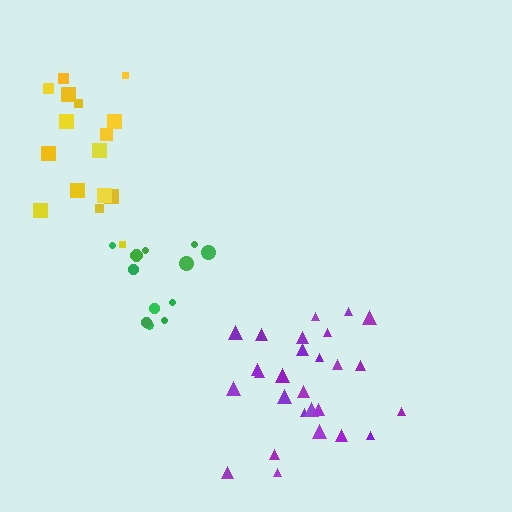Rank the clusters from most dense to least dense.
green, yellow, purple.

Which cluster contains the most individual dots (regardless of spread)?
Purple (27).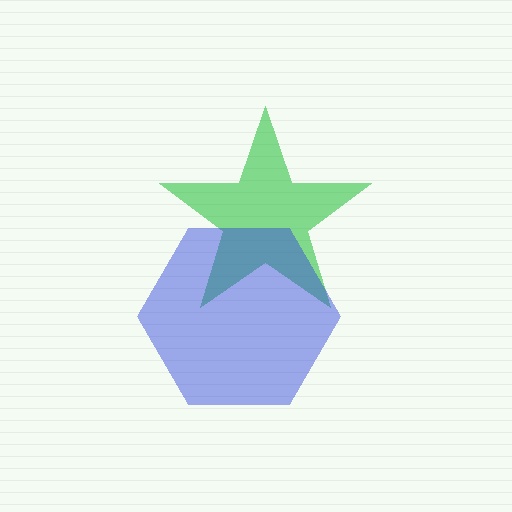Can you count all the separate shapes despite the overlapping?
Yes, there are 2 separate shapes.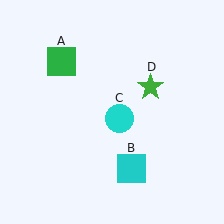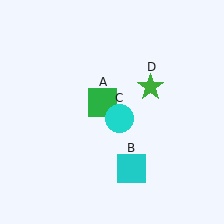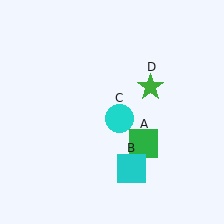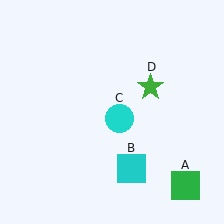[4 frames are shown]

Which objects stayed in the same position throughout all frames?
Cyan square (object B) and cyan circle (object C) and green star (object D) remained stationary.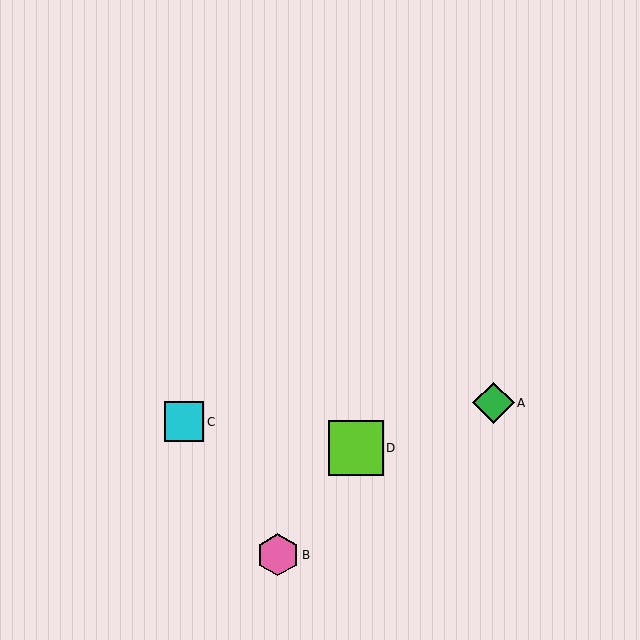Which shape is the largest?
The lime square (labeled D) is the largest.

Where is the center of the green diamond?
The center of the green diamond is at (493, 403).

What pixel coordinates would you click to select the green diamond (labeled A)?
Click at (493, 403) to select the green diamond A.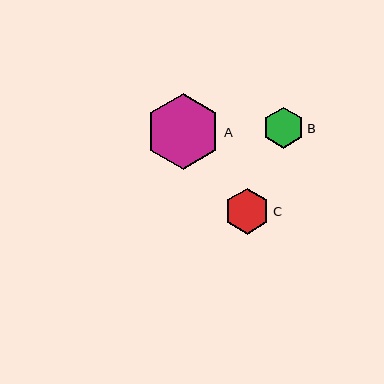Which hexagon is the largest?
Hexagon A is the largest with a size of approximately 76 pixels.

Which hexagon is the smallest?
Hexagon B is the smallest with a size of approximately 41 pixels.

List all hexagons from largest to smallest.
From largest to smallest: A, C, B.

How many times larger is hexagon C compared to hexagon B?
Hexagon C is approximately 1.1 times the size of hexagon B.